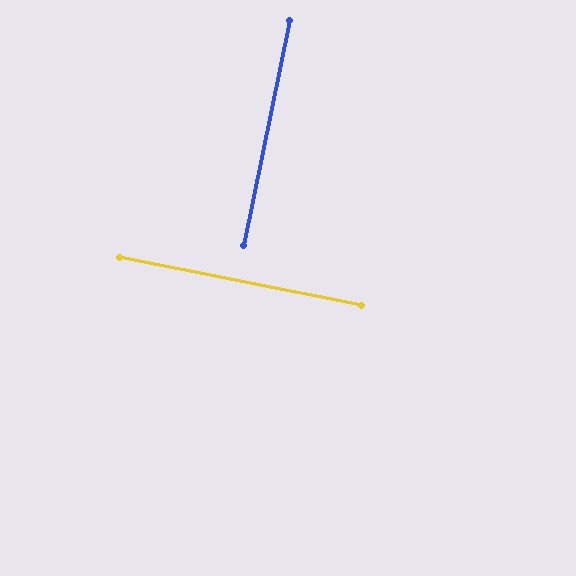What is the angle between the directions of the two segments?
Approximately 90 degrees.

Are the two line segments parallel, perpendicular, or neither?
Perpendicular — they meet at approximately 90°.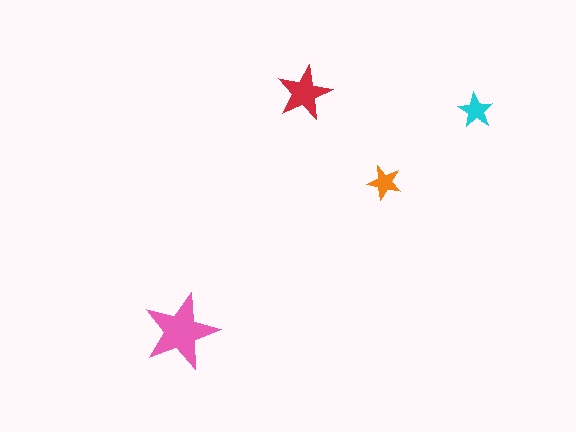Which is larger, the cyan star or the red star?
The red one.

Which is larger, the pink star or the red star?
The pink one.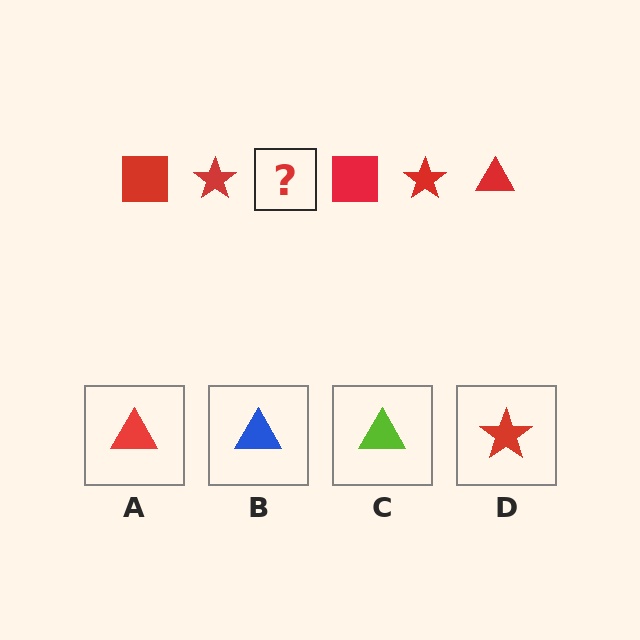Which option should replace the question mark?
Option A.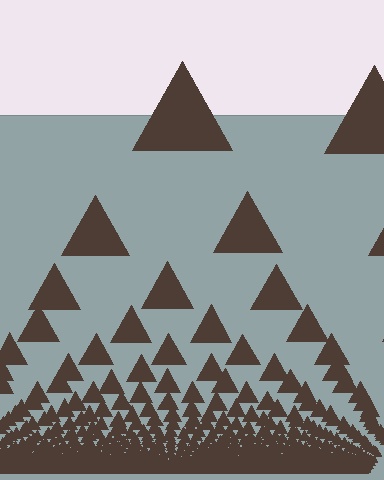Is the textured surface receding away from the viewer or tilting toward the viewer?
The surface appears to tilt toward the viewer. Texture elements get larger and sparser toward the top.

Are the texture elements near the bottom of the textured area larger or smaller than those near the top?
Smaller. The gradient is inverted — elements near the bottom are smaller and denser.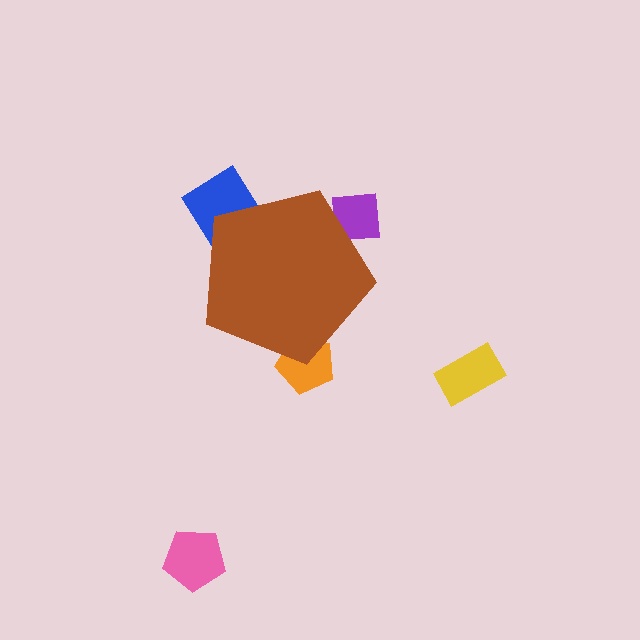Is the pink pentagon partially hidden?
No, the pink pentagon is fully visible.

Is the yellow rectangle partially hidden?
No, the yellow rectangle is fully visible.